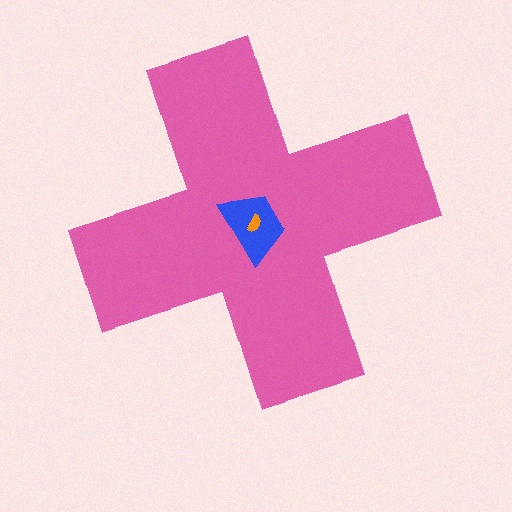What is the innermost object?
The orange semicircle.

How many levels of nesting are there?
3.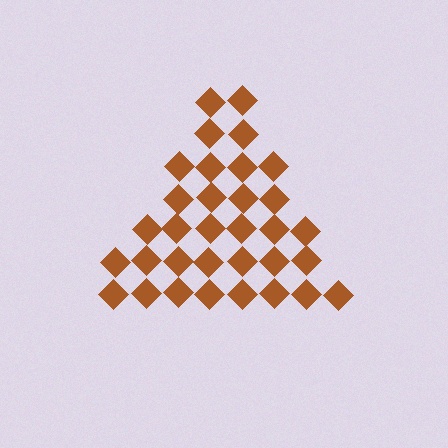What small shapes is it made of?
It is made of small diamonds.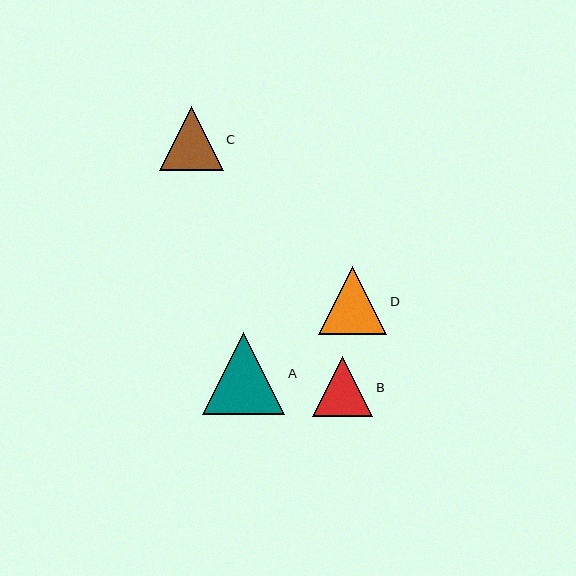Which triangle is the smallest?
Triangle B is the smallest with a size of approximately 60 pixels.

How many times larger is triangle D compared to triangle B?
Triangle D is approximately 1.1 times the size of triangle B.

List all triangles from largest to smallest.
From largest to smallest: A, D, C, B.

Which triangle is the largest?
Triangle A is the largest with a size of approximately 83 pixels.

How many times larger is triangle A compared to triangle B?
Triangle A is approximately 1.4 times the size of triangle B.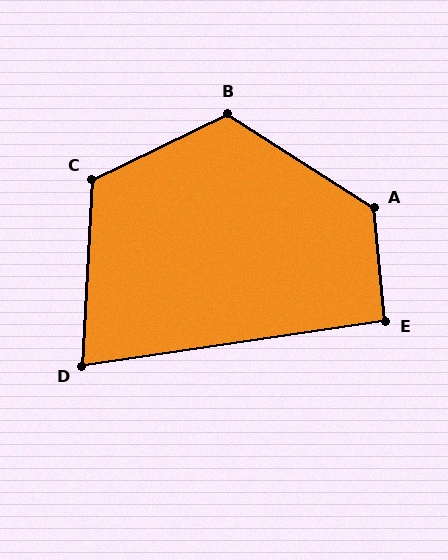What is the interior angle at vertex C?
Approximately 119 degrees (obtuse).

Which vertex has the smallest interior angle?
D, at approximately 79 degrees.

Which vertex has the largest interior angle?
A, at approximately 128 degrees.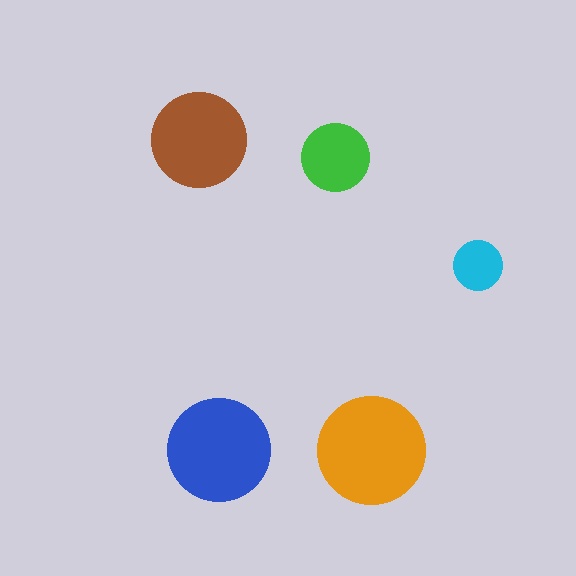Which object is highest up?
The brown circle is topmost.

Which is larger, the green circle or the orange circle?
The orange one.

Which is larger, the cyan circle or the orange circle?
The orange one.